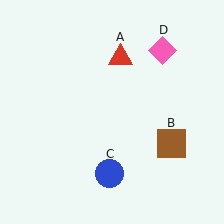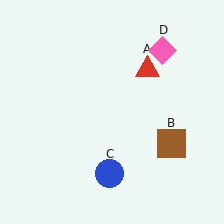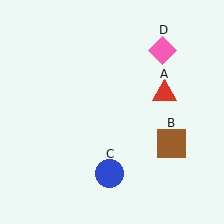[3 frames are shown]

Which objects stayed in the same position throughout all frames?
Brown square (object B) and blue circle (object C) and pink diamond (object D) remained stationary.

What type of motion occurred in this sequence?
The red triangle (object A) rotated clockwise around the center of the scene.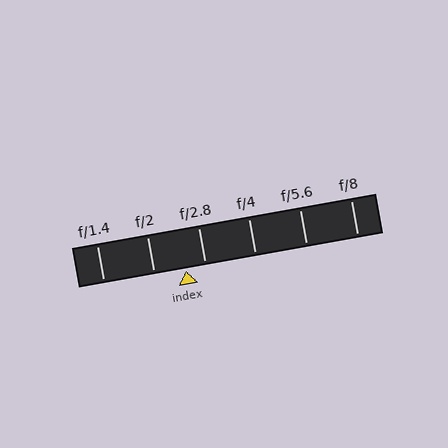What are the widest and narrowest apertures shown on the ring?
The widest aperture shown is f/1.4 and the narrowest is f/8.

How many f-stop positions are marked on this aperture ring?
There are 6 f-stop positions marked.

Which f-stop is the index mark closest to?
The index mark is closest to f/2.8.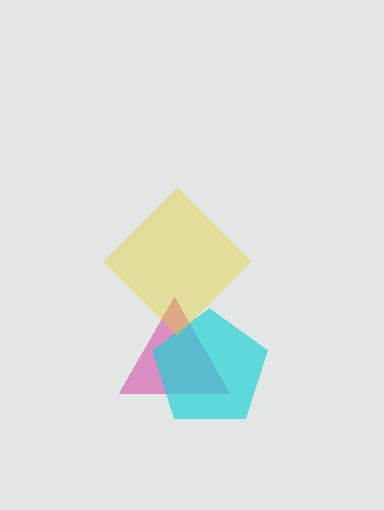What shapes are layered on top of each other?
The layered shapes are: a magenta triangle, a cyan pentagon, a yellow diamond.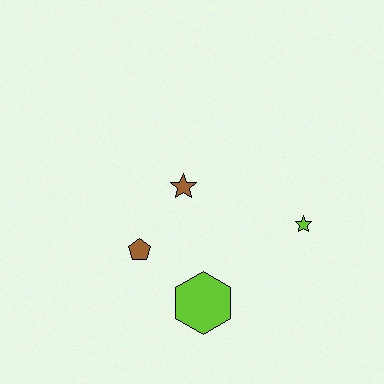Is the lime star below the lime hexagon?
No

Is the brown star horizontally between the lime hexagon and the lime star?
No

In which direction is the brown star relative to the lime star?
The brown star is to the left of the lime star.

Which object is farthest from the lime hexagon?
The lime star is farthest from the lime hexagon.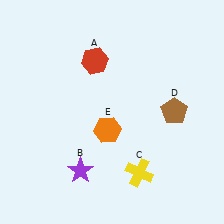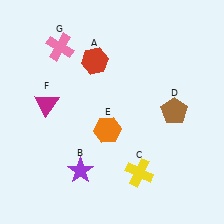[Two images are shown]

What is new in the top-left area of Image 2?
A magenta triangle (F) was added in the top-left area of Image 2.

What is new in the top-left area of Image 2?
A pink cross (G) was added in the top-left area of Image 2.